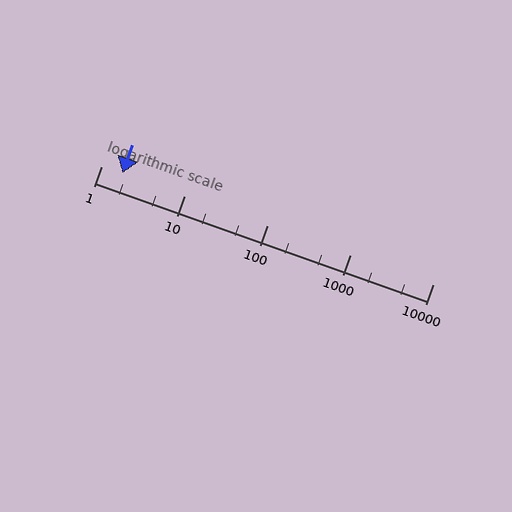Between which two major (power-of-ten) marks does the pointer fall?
The pointer is between 1 and 10.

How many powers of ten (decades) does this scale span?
The scale spans 4 decades, from 1 to 10000.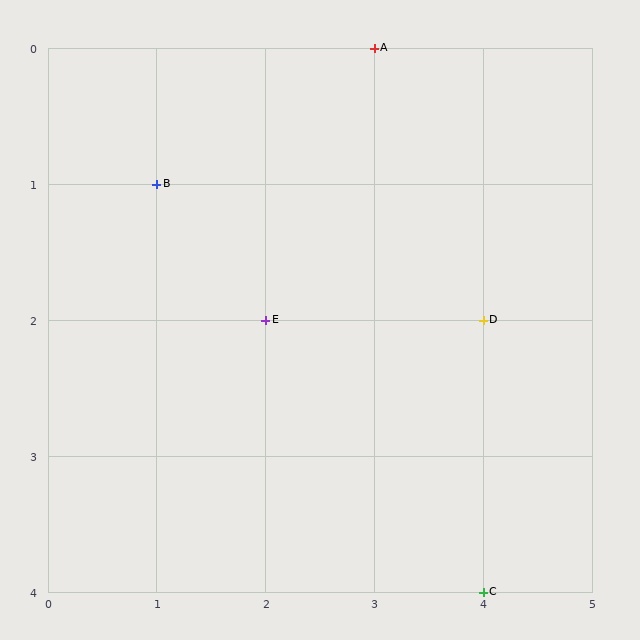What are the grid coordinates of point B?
Point B is at grid coordinates (1, 1).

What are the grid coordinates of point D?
Point D is at grid coordinates (4, 2).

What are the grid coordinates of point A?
Point A is at grid coordinates (3, 0).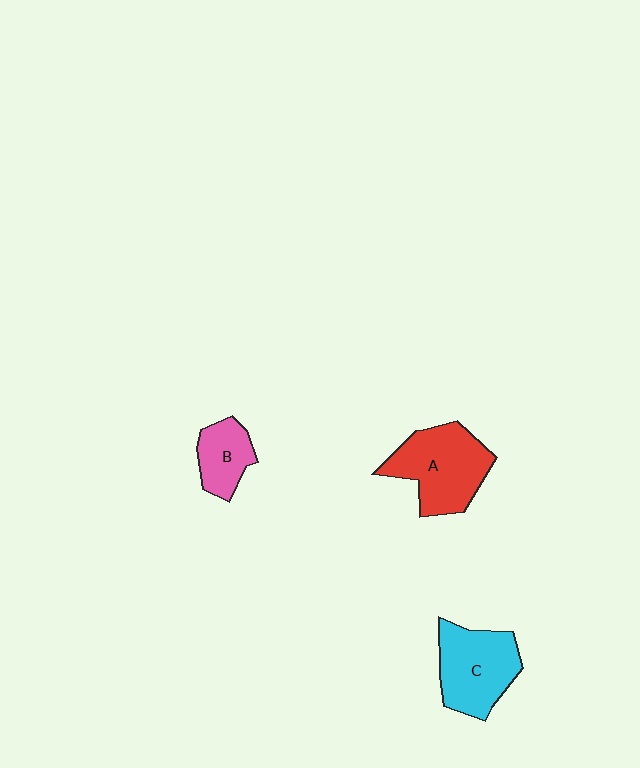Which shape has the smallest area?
Shape B (pink).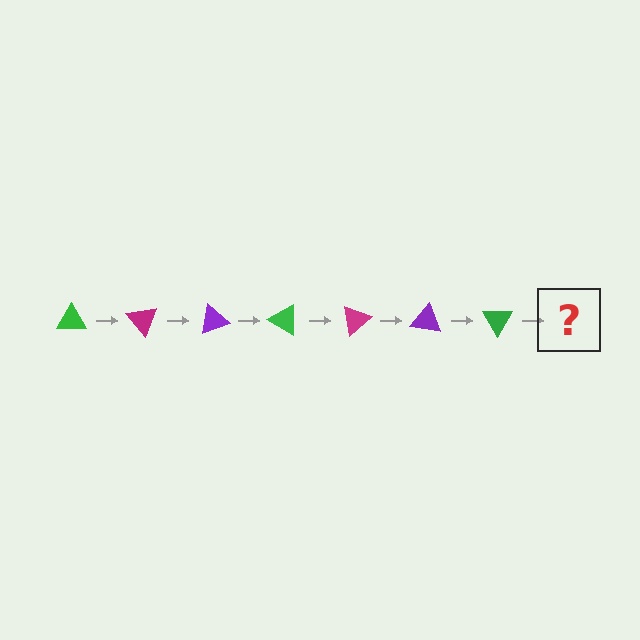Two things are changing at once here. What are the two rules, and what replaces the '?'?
The two rules are that it rotates 50 degrees each step and the color cycles through green, magenta, and purple. The '?' should be a magenta triangle, rotated 350 degrees from the start.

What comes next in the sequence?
The next element should be a magenta triangle, rotated 350 degrees from the start.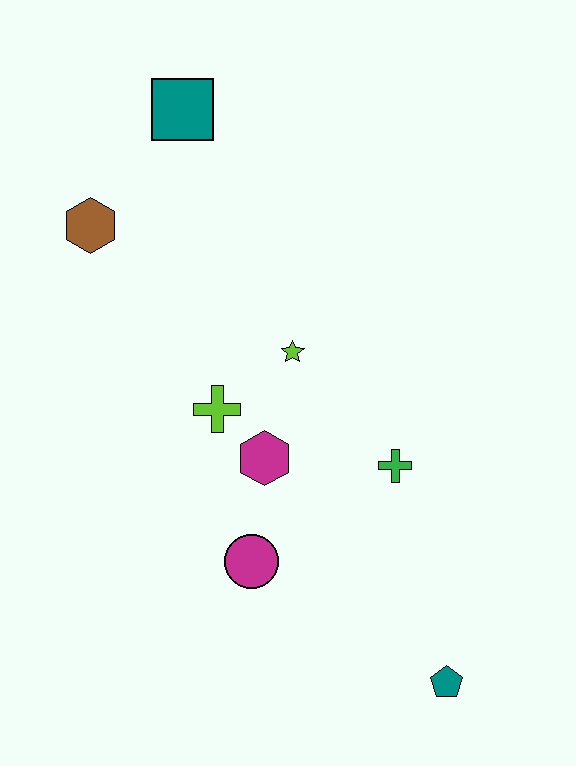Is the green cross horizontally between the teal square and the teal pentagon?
Yes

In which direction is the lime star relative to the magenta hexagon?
The lime star is above the magenta hexagon.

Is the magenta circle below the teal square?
Yes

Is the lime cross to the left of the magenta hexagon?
Yes